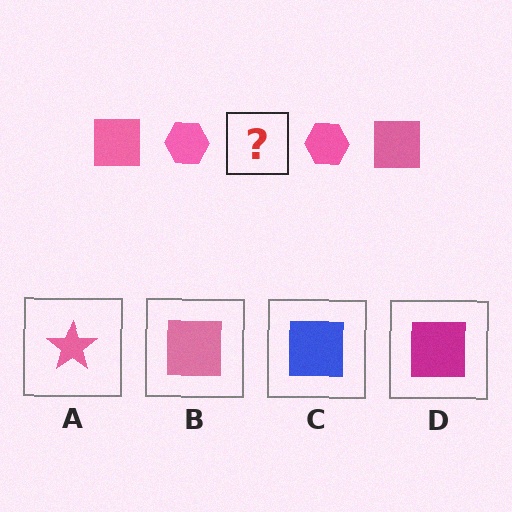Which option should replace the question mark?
Option B.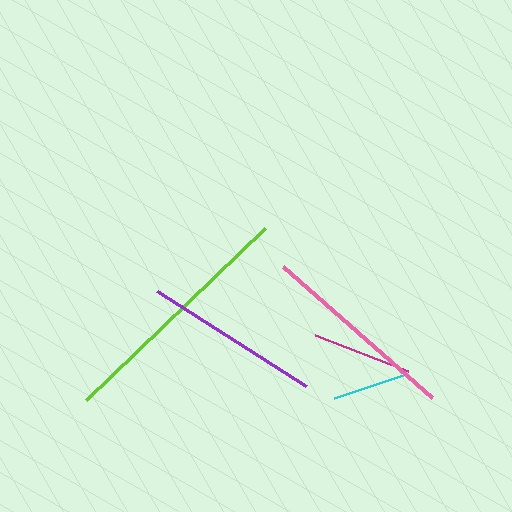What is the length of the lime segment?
The lime segment is approximately 248 pixels long.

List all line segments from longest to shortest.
From longest to shortest: lime, pink, purple, magenta, cyan.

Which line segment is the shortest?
The cyan line is the shortest at approximately 76 pixels.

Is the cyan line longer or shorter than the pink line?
The pink line is longer than the cyan line.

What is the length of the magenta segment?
The magenta segment is approximately 99 pixels long.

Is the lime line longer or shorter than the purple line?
The lime line is longer than the purple line.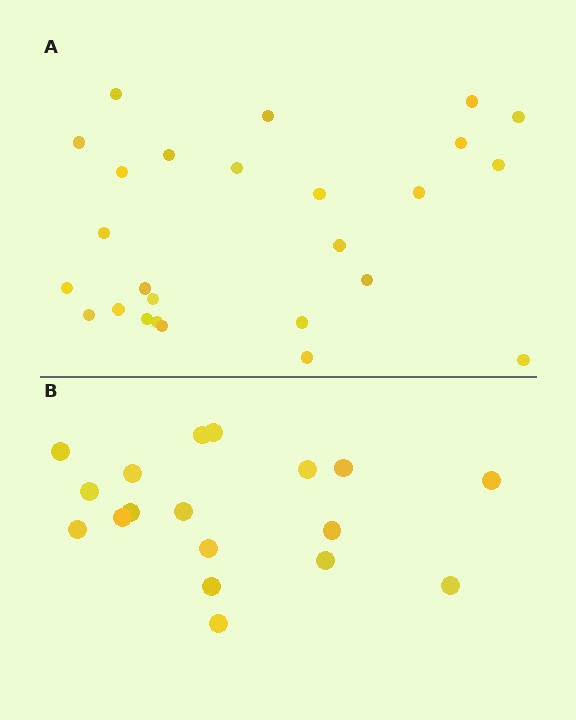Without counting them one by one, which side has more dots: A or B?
Region A (the top region) has more dots.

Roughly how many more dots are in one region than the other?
Region A has roughly 8 or so more dots than region B.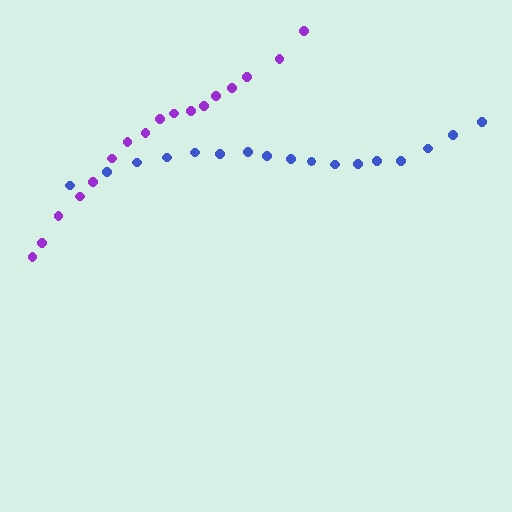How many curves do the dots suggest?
There are 2 distinct paths.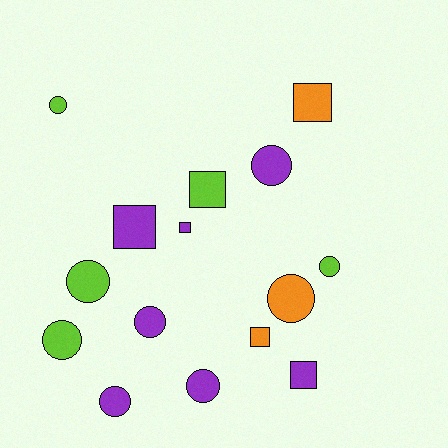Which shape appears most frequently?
Circle, with 9 objects.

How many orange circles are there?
There is 1 orange circle.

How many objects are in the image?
There are 15 objects.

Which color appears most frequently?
Purple, with 7 objects.